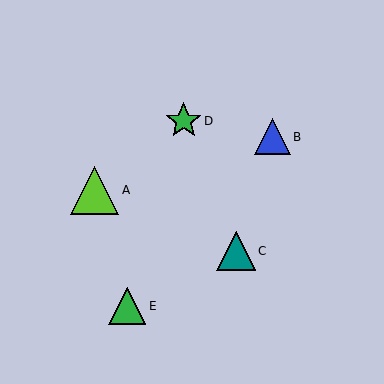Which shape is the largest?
The lime triangle (labeled A) is the largest.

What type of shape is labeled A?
Shape A is a lime triangle.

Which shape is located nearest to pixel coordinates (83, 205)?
The lime triangle (labeled A) at (94, 190) is nearest to that location.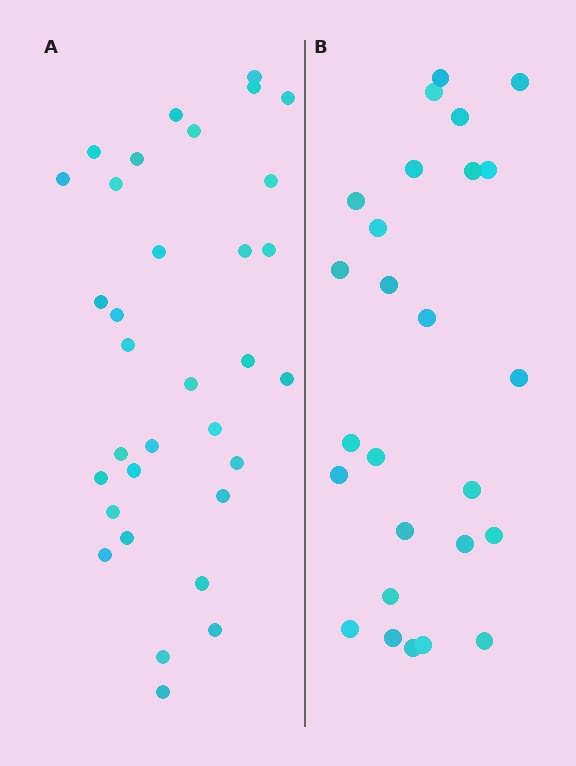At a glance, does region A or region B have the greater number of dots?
Region A (the left region) has more dots.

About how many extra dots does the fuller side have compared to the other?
Region A has roughly 8 or so more dots than region B.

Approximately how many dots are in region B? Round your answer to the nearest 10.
About 30 dots. (The exact count is 26, which rounds to 30.)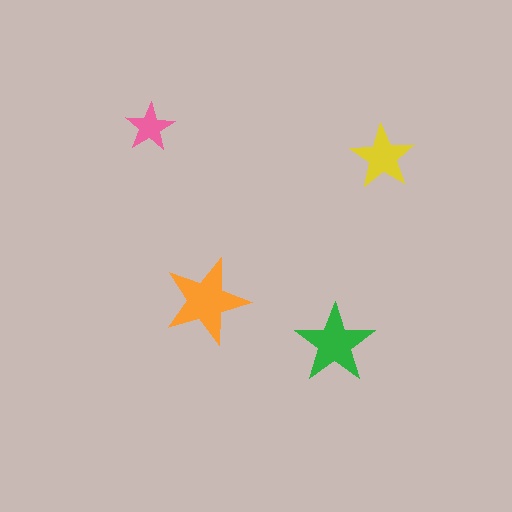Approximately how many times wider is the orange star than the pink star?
About 2 times wider.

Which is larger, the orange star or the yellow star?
The orange one.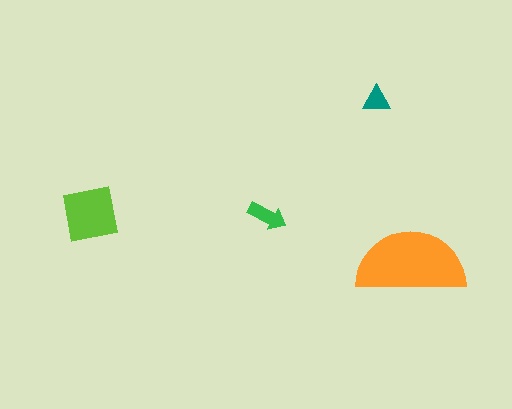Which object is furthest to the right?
The orange semicircle is rightmost.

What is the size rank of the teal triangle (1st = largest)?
4th.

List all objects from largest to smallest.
The orange semicircle, the lime square, the green arrow, the teal triangle.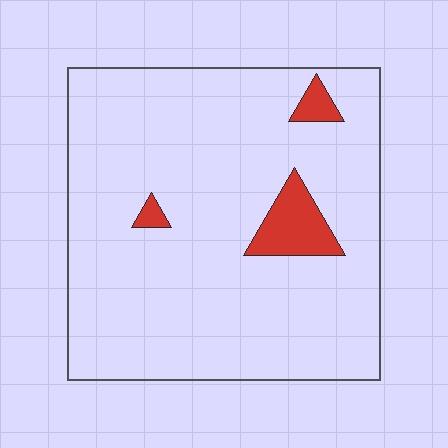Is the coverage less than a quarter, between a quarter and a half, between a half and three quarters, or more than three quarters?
Less than a quarter.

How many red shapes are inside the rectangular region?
3.